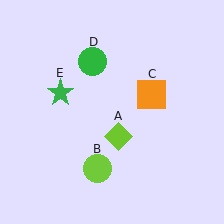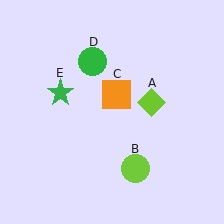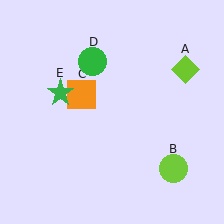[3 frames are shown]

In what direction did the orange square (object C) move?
The orange square (object C) moved left.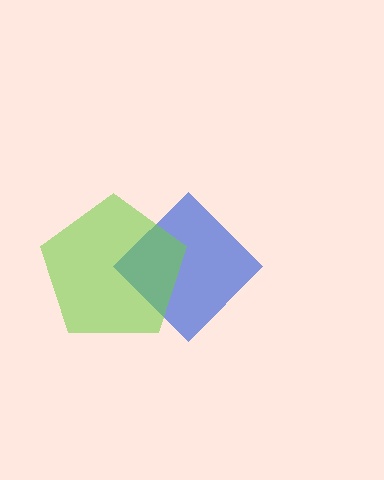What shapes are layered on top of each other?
The layered shapes are: a blue diamond, a lime pentagon.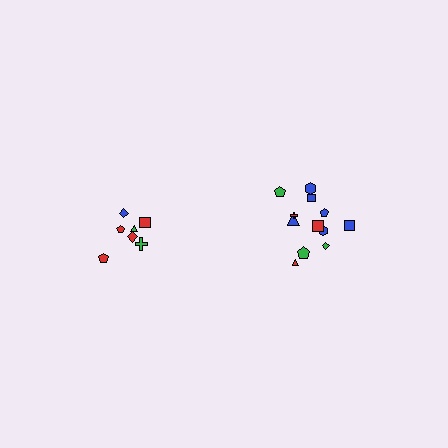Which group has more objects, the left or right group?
The right group.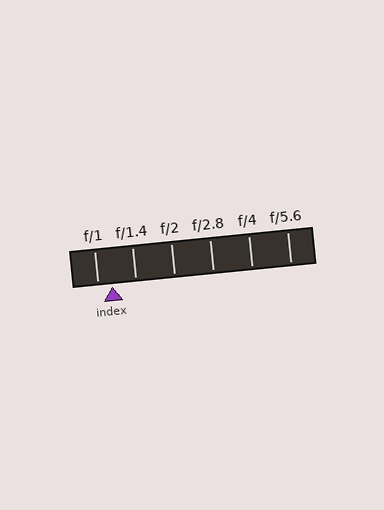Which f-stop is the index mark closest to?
The index mark is closest to f/1.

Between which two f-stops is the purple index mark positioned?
The index mark is between f/1 and f/1.4.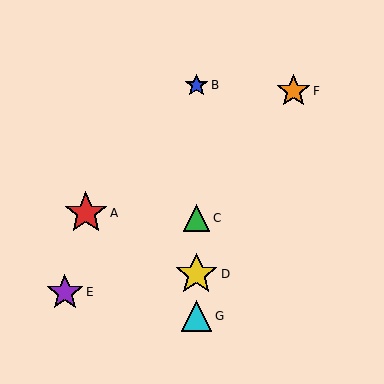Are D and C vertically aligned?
Yes, both are at x≈196.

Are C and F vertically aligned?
No, C is at x≈196 and F is at x≈294.